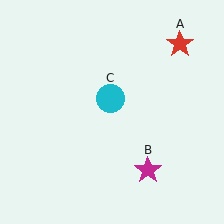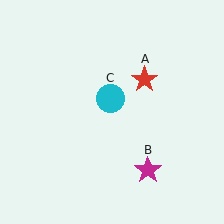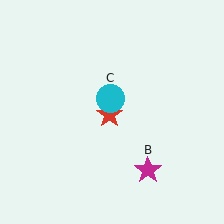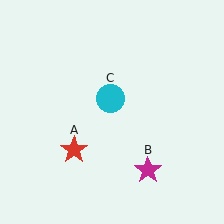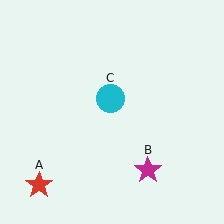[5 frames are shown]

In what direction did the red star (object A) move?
The red star (object A) moved down and to the left.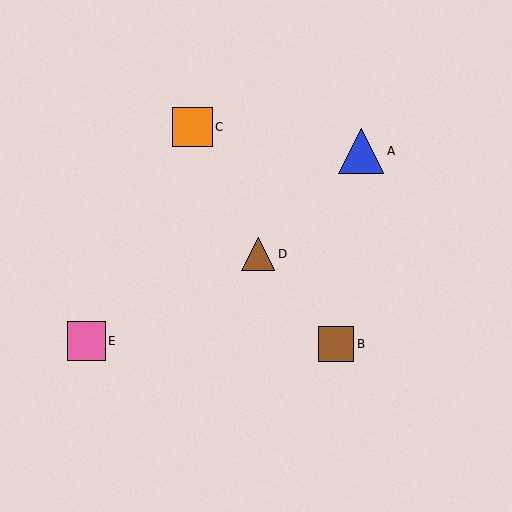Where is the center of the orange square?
The center of the orange square is at (192, 127).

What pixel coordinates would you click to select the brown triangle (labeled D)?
Click at (258, 254) to select the brown triangle D.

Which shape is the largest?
The blue triangle (labeled A) is the largest.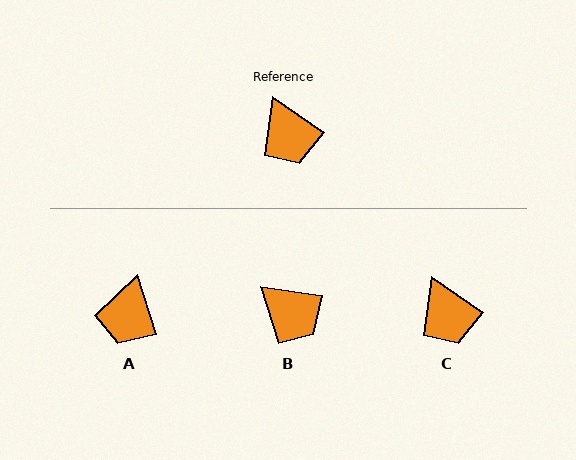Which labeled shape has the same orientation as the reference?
C.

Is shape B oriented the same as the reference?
No, it is off by about 26 degrees.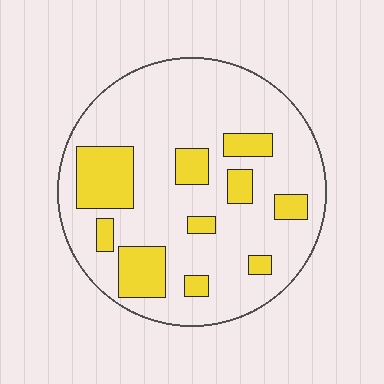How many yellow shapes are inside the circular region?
10.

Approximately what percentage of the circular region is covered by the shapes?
Approximately 20%.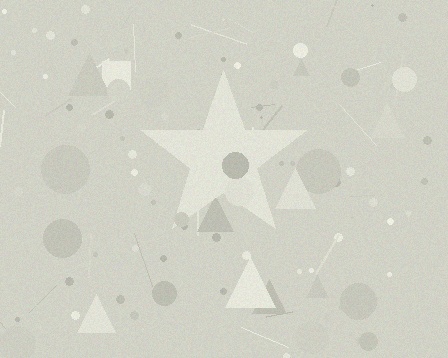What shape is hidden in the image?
A star is hidden in the image.